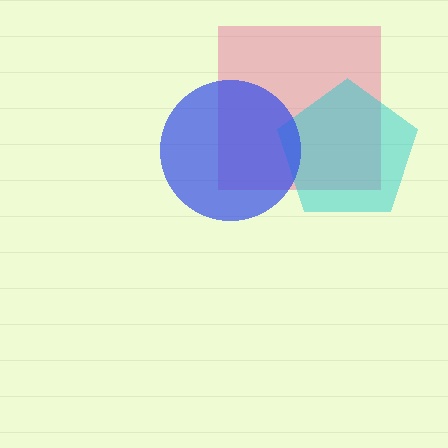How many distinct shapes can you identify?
There are 3 distinct shapes: a pink square, a cyan pentagon, a blue circle.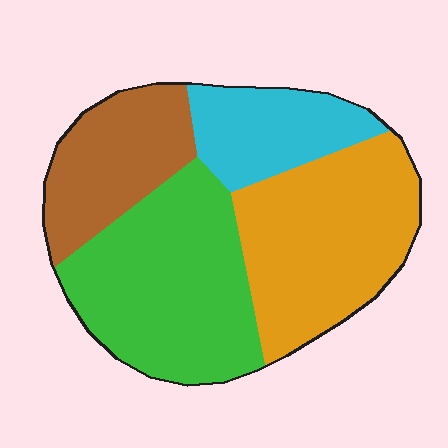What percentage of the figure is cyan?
Cyan takes up about one sixth (1/6) of the figure.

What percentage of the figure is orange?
Orange covers roughly 30% of the figure.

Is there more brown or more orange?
Orange.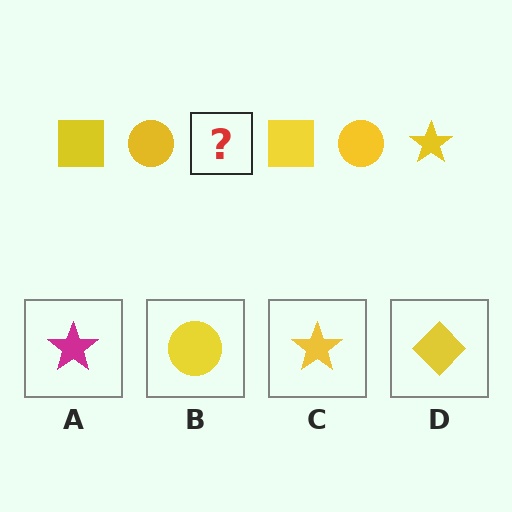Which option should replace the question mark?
Option C.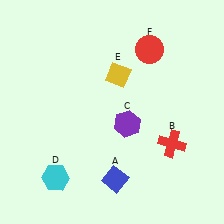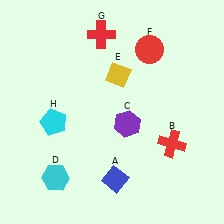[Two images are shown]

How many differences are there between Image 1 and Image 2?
There are 2 differences between the two images.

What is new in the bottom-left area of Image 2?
A cyan pentagon (H) was added in the bottom-left area of Image 2.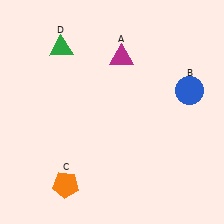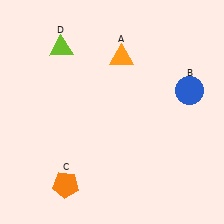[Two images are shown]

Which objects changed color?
A changed from magenta to orange. D changed from green to lime.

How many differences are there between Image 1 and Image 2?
There are 2 differences between the two images.